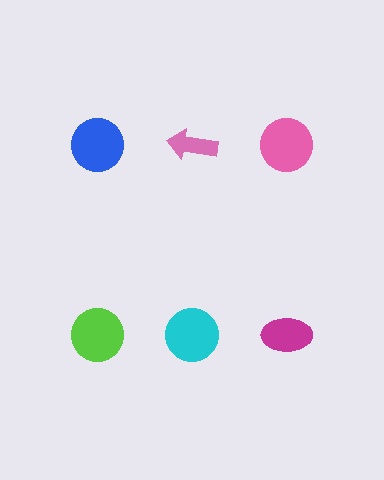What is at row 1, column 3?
A pink circle.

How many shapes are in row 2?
3 shapes.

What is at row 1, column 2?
A pink arrow.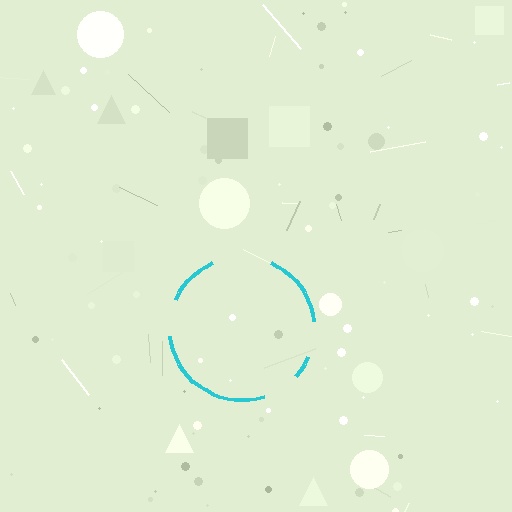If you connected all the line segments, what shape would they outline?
They would outline a circle.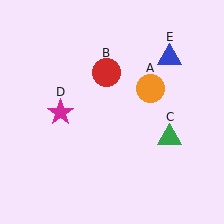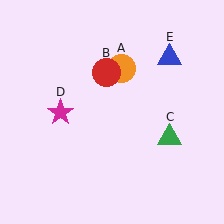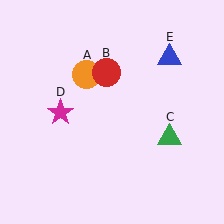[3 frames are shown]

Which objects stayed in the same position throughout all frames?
Red circle (object B) and green triangle (object C) and magenta star (object D) and blue triangle (object E) remained stationary.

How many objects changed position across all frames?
1 object changed position: orange circle (object A).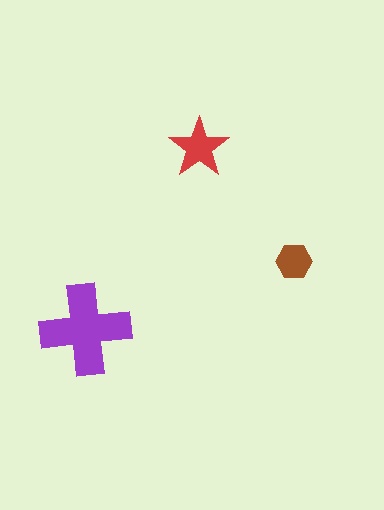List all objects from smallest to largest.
The brown hexagon, the red star, the purple cross.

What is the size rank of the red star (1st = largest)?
2nd.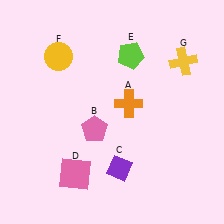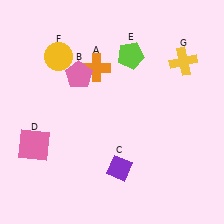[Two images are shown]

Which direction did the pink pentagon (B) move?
The pink pentagon (B) moved up.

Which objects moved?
The objects that moved are: the orange cross (A), the pink pentagon (B), the pink square (D).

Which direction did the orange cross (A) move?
The orange cross (A) moved up.